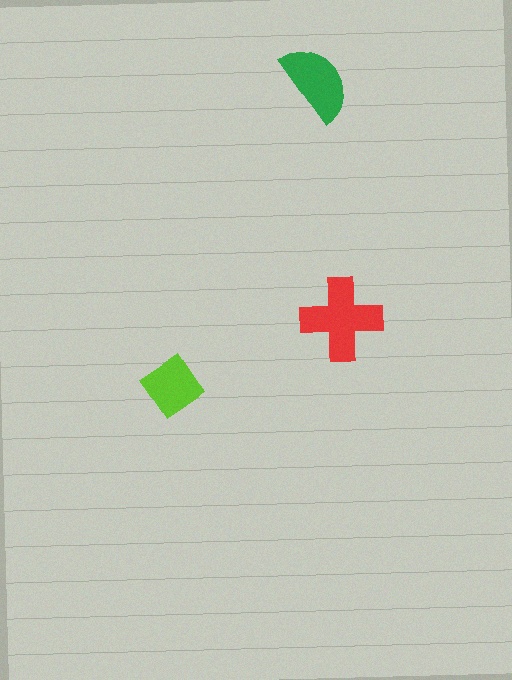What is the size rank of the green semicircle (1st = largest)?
2nd.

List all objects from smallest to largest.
The lime diamond, the green semicircle, the red cross.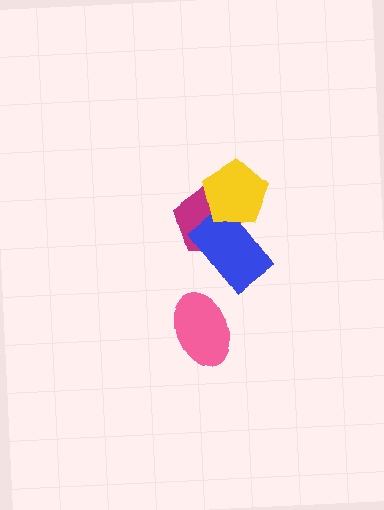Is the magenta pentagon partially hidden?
Yes, it is partially covered by another shape.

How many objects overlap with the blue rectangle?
2 objects overlap with the blue rectangle.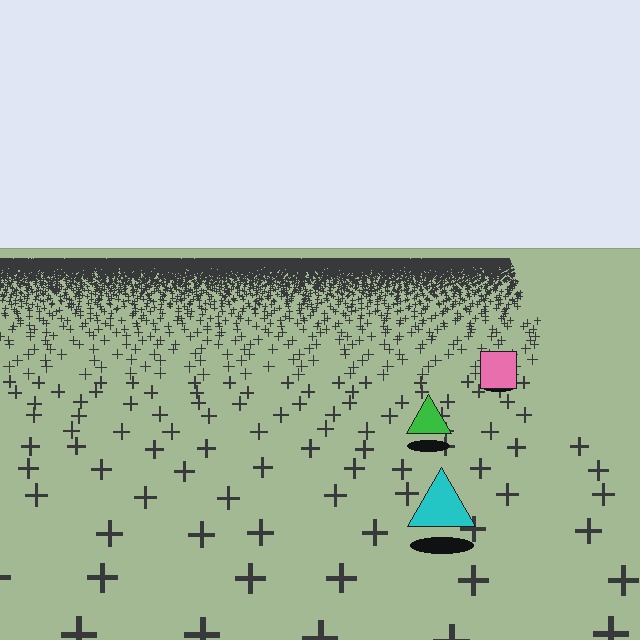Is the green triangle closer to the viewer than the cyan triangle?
No. The cyan triangle is closer — you can tell from the texture gradient: the ground texture is coarser near it.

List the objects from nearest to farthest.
From nearest to farthest: the cyan triangle, the green triangle, the pink square.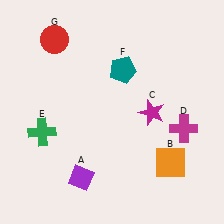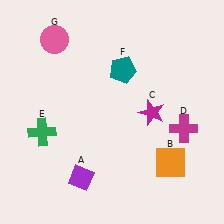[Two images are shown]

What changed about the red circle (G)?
In Image 1, G is red. In Image 2, it changed to pink.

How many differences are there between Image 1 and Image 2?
There is 1 difference between the two images.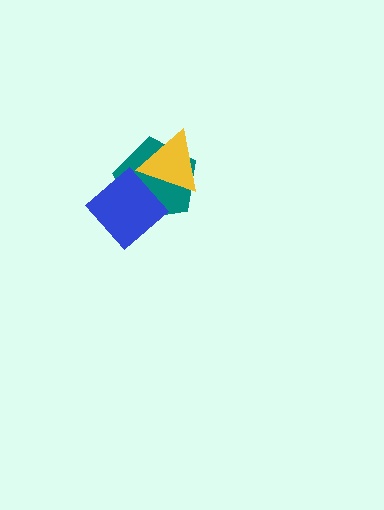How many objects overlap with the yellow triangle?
2 objects overlap with the yellow triangle.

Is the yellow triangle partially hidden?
Yes, it is partially covered by another shape.